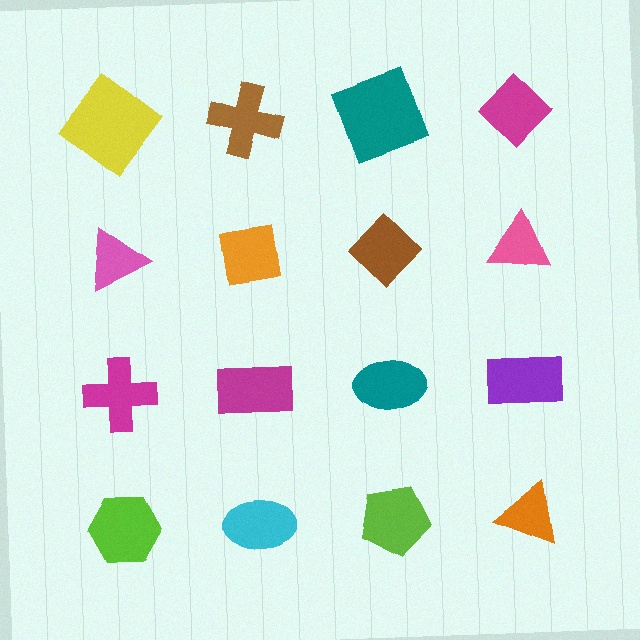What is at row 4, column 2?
A cyan ellipse.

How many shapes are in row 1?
4 shapes.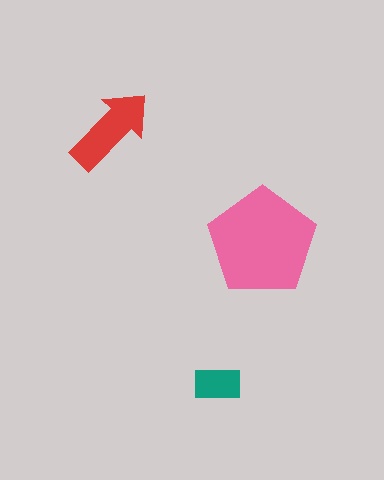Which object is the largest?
The pink pentagon.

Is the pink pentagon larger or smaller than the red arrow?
Larger.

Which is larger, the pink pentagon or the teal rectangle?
The pink pentagon.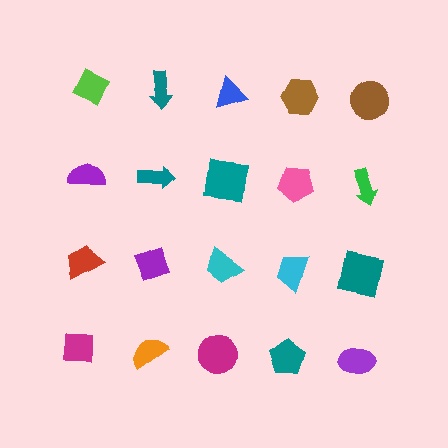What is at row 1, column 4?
A brown hexagon.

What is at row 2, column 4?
A pink pentagon.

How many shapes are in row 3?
5 shapes.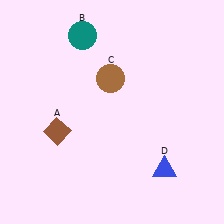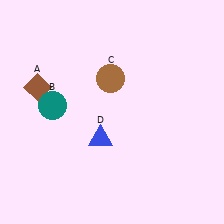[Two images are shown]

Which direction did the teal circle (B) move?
The teal circle (B) moved down.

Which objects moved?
The objects that moved are: the brown diamond (A), the teal circle (B), the blue triangle (D).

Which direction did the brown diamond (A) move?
The brown diamond (A) moved up.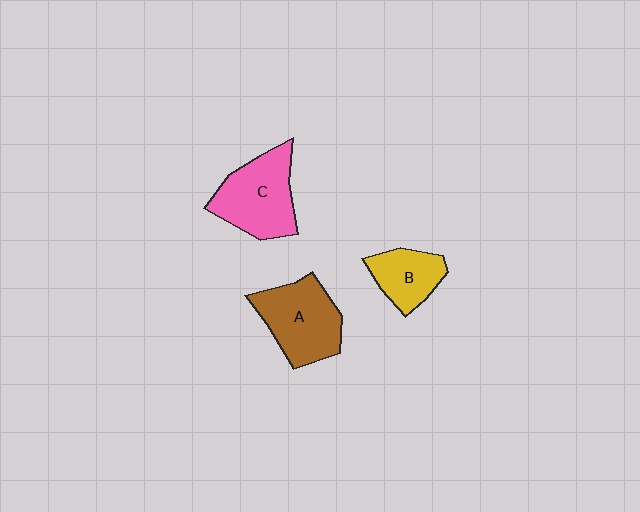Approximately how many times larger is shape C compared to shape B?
Approximately 1.6 times.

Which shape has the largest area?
Shape C (pink).